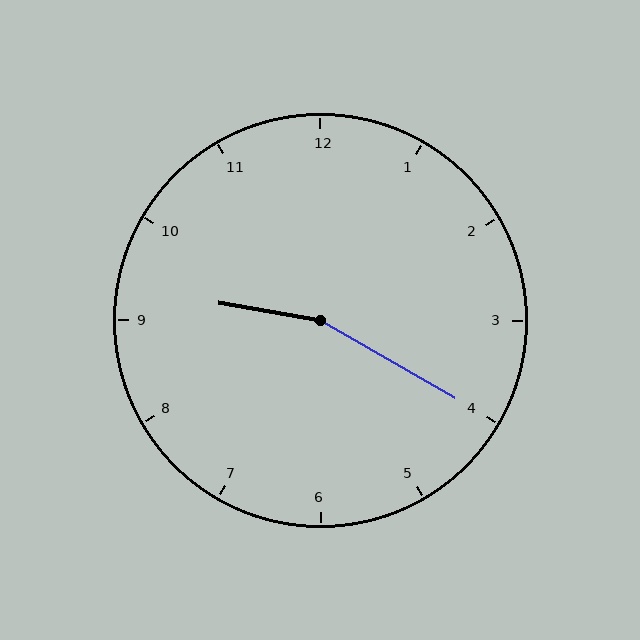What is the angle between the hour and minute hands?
Approximately 160 degrees.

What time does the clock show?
9:20.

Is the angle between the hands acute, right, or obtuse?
It is obtuse.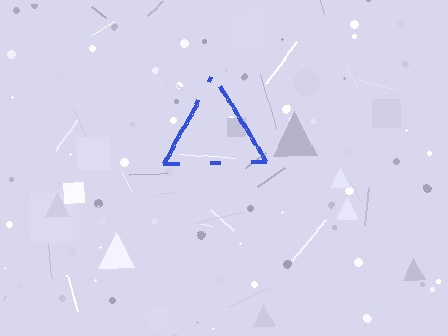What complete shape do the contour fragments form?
The contour fragments form a triangle.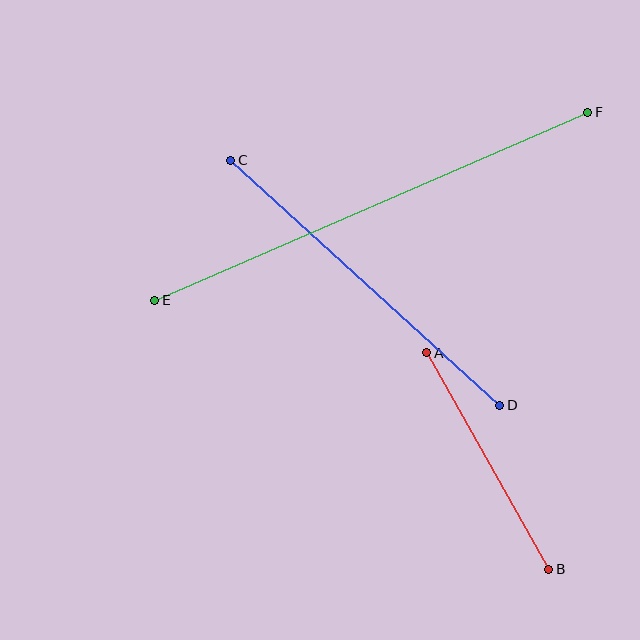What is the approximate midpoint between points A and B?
The midpoint is at approximately (488, 461) pixels.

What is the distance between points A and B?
The distance is approximately 248 pixels.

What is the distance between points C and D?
The distance is approximately 364 pixels.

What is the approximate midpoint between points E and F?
The midpoint is at approximately (371, 206) pixels.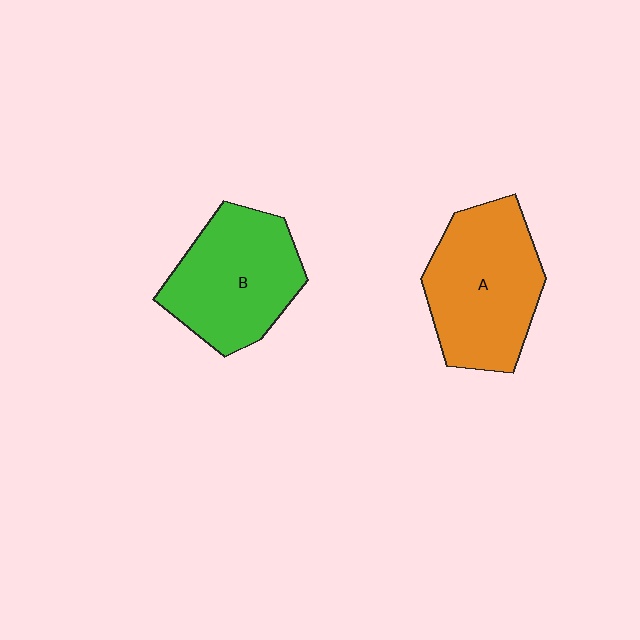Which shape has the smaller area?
Shape B (green).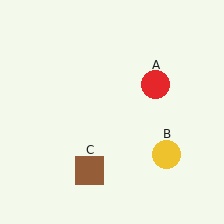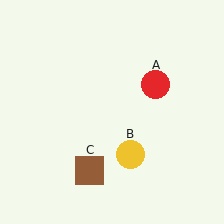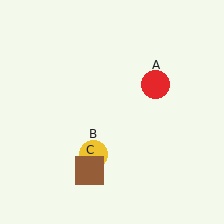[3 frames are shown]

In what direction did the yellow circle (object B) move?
The yellow circle (object B) moved left.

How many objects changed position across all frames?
1 object changed position: yellow circle (object B).